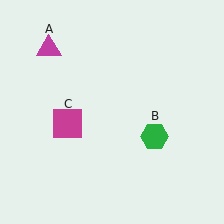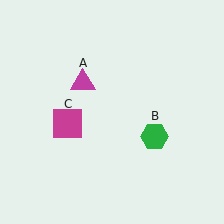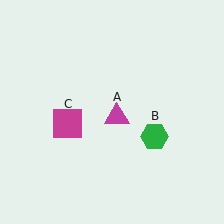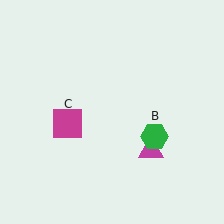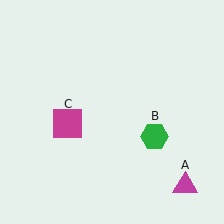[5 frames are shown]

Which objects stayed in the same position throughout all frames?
Green hexagon (object B) and magenta square (object C) remained stationary.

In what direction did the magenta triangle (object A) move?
The magenta triangle (object A) moved down and to the right.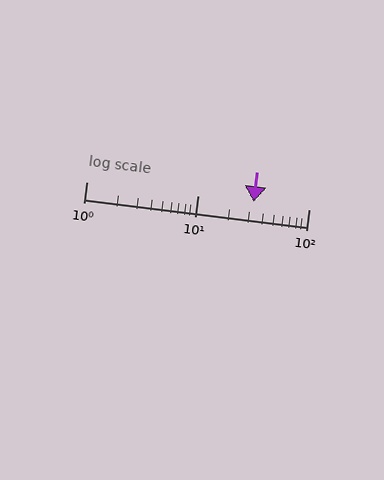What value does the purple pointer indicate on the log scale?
The pointer indicates approximately 32.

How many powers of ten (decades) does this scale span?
The scale spans 2 decades, from 1 to 100.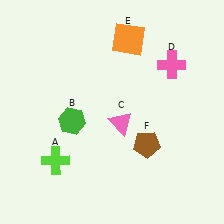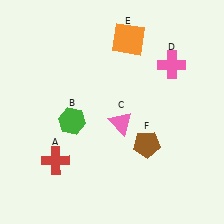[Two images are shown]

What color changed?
The cross (A) changed from lime in Image 1 to red in Image 2.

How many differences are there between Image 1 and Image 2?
There is 1 difference between the two images.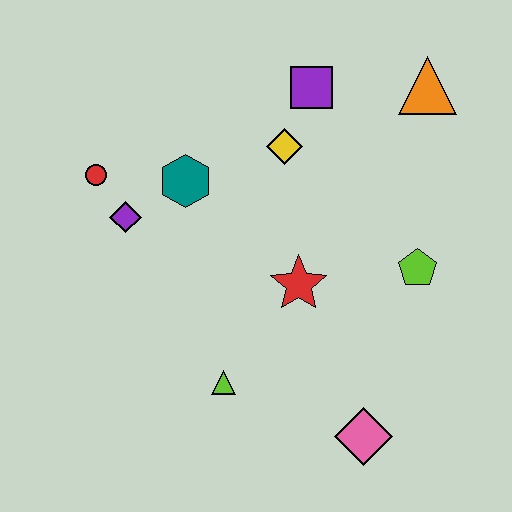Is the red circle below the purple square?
Yes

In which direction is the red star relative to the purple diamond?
The red star is to the right of the purple diamond.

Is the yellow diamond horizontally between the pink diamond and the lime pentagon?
No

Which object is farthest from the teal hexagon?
The pink diamond is farthest from the teal hexagon.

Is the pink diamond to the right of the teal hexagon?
Yes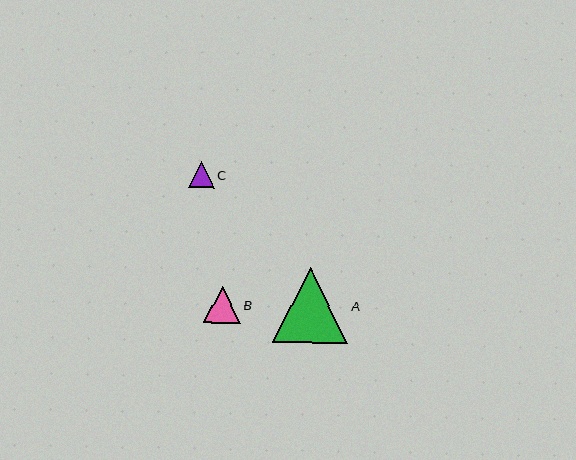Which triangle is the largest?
Triangle A is the largest with a size of approximately 76 pixels.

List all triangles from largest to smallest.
From largest to smallest: A, B, C.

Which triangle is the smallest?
Triangle C is the smallest with a size of approximately 26 pixels.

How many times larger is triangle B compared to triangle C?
Triangle B is approximately 1.4 times the size of triangle C.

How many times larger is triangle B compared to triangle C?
Triangle B is approximately 1.4 times the size of triangle C.